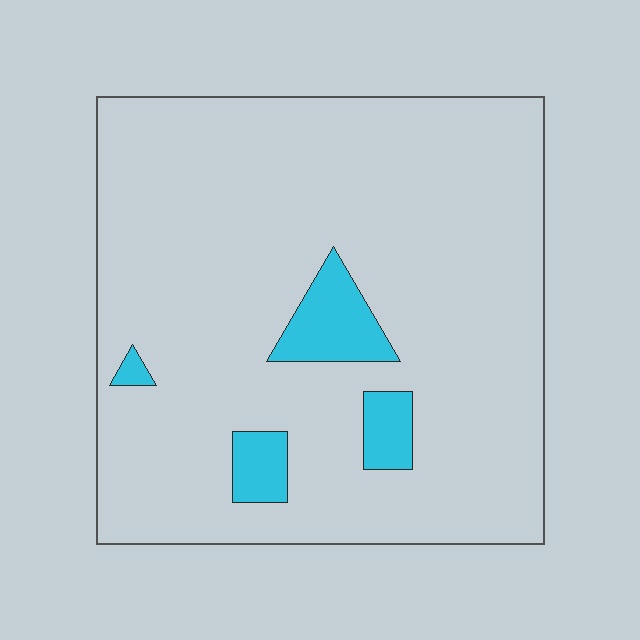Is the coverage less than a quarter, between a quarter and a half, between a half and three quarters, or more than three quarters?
Less than a quarter.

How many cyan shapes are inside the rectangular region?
4.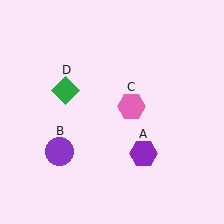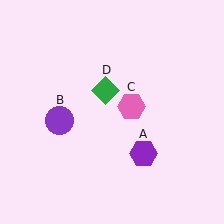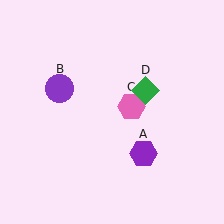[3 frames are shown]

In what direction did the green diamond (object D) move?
The green diamond (object D) moved right.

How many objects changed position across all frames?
2 objects changed position: purple circle (object B), green diamond (object D).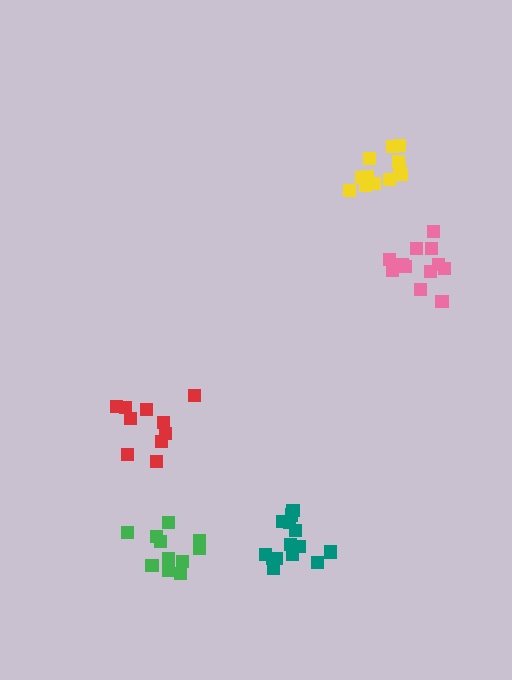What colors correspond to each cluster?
The clusters are colored: yellow, pink, teal, green, red.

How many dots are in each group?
Group 1: 12 dots, Group 2: 13 dots, Group 3: 14 dots, Group 4: 11 dots, Group 5: 10 dots (60 total).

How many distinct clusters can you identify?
There are 5 distinct clusters.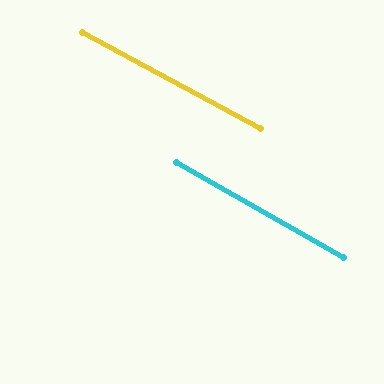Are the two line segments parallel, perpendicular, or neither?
Parallel — their directions differ by only 1.1°.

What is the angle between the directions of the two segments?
Approximately 1 degree.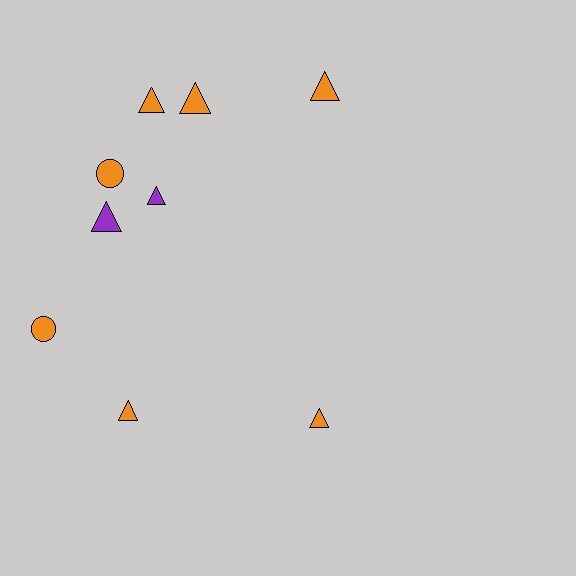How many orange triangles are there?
There are 5 orange triangles.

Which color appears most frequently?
Orange, with 7 objects.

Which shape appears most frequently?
Triangle, with 7 objects.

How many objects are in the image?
There are 9 objects.